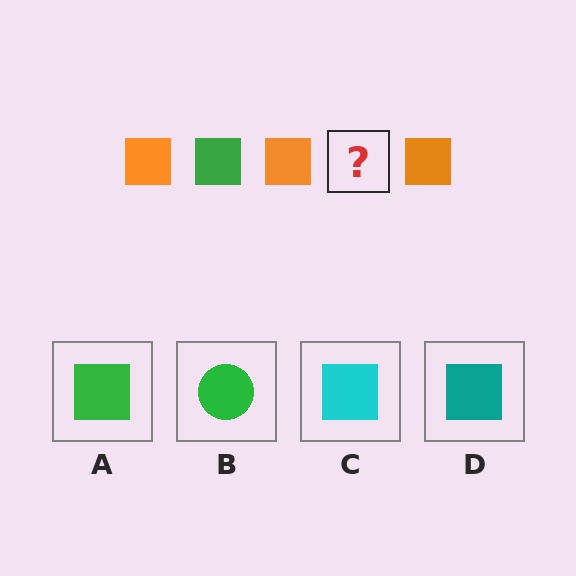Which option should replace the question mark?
Option A.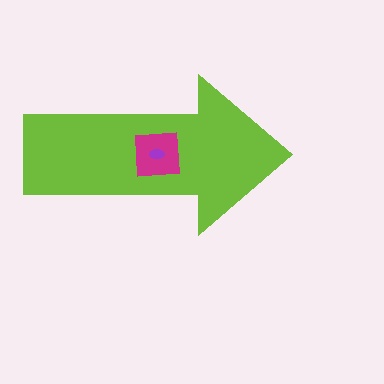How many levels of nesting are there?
3.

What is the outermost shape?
The lime arrow.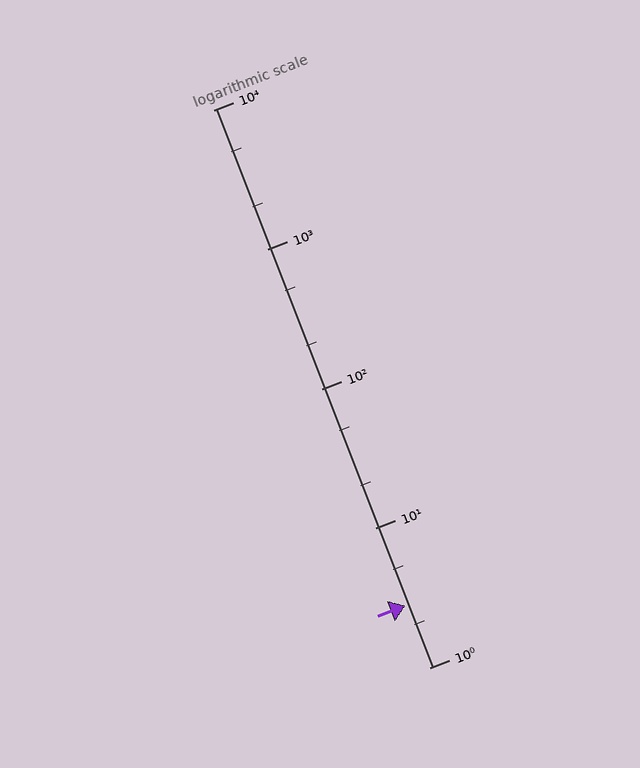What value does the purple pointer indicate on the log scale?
The pointer indicates approximately 2.8.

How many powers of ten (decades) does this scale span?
The scale spans 4 decades, from 1 to 10000.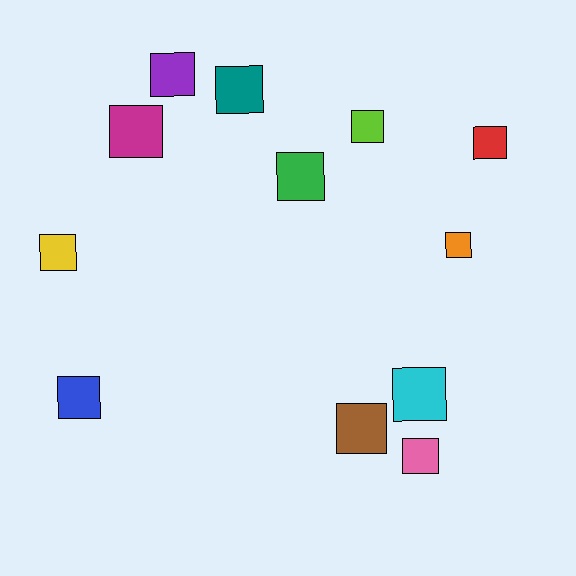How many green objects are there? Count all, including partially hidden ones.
There is 1 green object.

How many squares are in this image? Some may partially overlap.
There are 12 squares.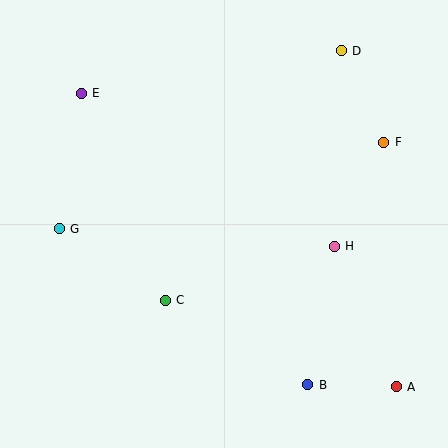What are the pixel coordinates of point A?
Point A is at (396, 387).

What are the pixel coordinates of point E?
Point E is at (81, 93).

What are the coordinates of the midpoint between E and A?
The midpoint between E and A is at (239, 240).